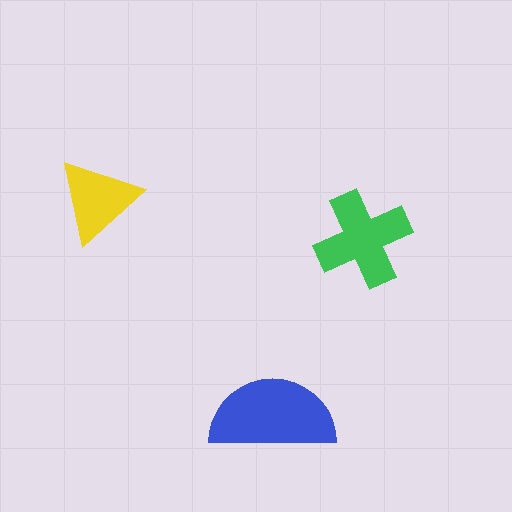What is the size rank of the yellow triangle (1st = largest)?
3rd.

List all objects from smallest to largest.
The yellow triangle, the green cross, the blue semicircle.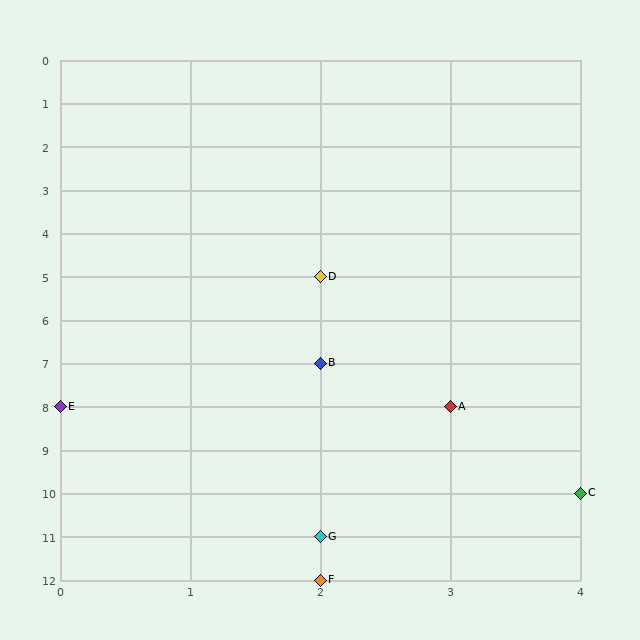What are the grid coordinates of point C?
Point C is at grid coordinates (4, 10).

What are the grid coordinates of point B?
Point B is at grid coordinates (2, 7).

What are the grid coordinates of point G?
Point G is at grid coordinates (2, 11).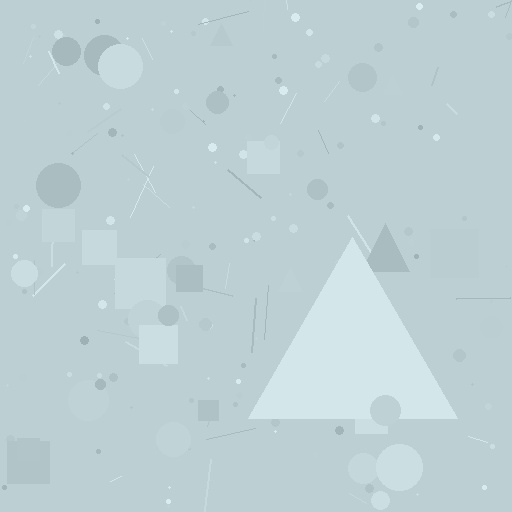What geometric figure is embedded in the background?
A triangle is embedded in the background.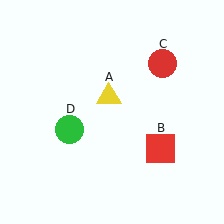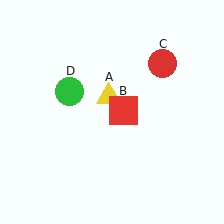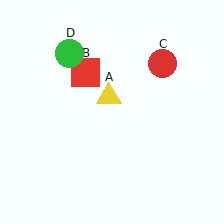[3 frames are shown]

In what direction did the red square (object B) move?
The red square (object B) moved up and to the left.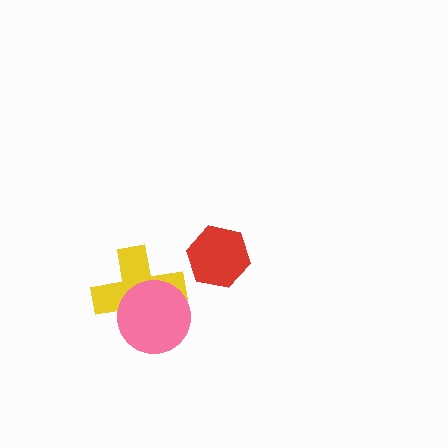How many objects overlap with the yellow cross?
1 object overlaps with the yellow cross.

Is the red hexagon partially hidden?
No, no other shape covers it.